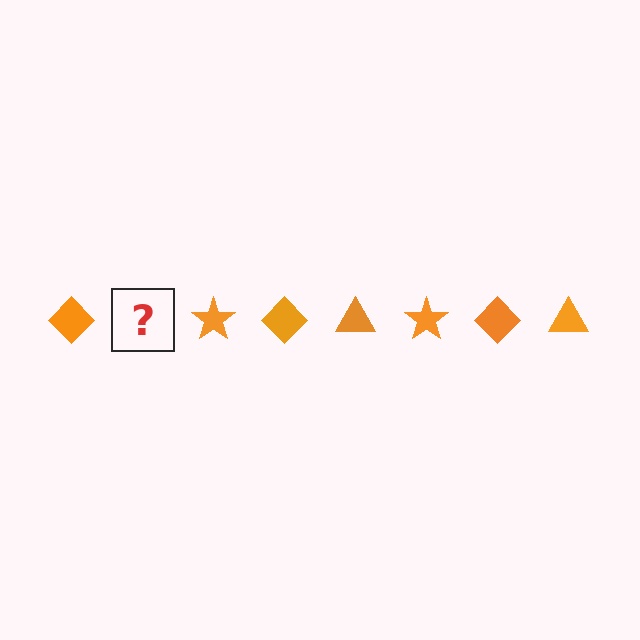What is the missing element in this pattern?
The missing element is an orange triangle.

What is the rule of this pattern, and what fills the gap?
The rule is that the pattern cycles through diamond, triangle, star shapes in orange. The gap should be filled with an orange triangle.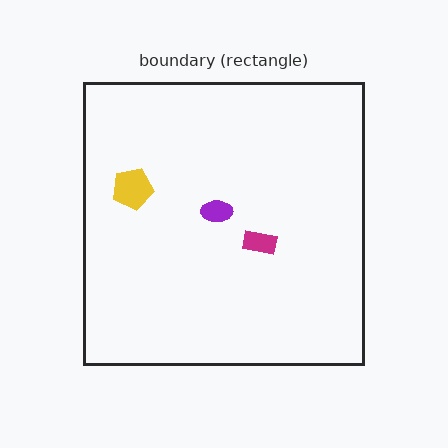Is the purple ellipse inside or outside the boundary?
Inside.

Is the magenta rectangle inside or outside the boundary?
Inside.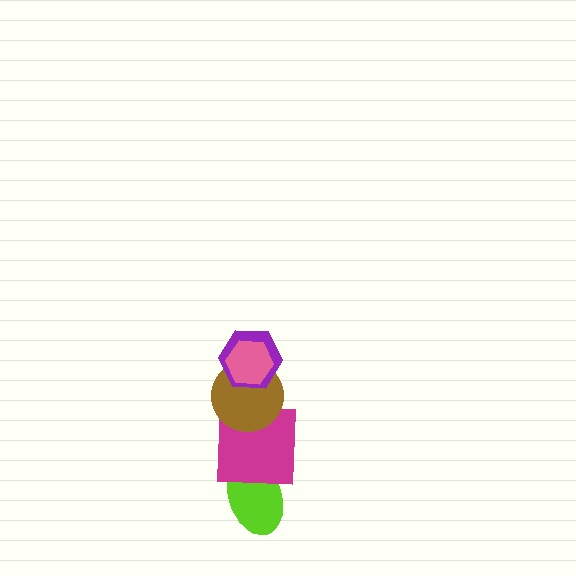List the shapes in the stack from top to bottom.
From top to bottom: the pink hexagon, the purple hexagon, the brown circle, the magenta square, the lime ellipse.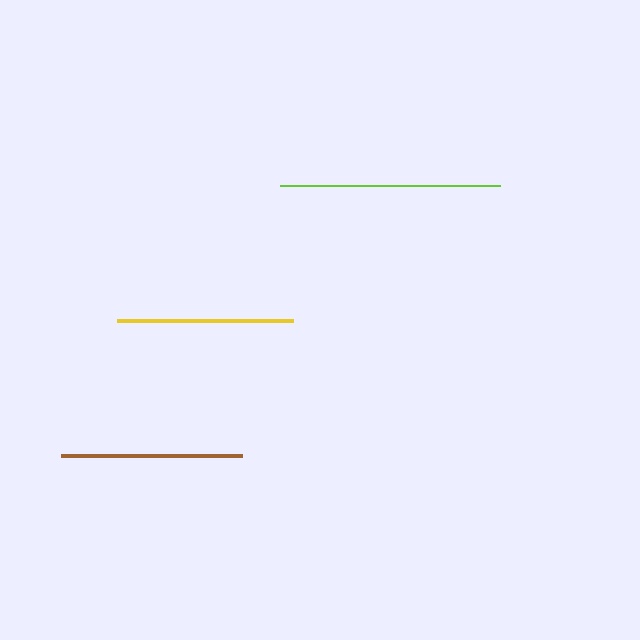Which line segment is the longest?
The lime line is the longest at approximately 219 pixels.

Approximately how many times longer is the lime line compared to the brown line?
The lime line is approximately 1.2 times the length of the brown line.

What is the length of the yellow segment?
The yellow segment is approximately 175 pixels long.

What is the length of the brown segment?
The brown segment is approximately 181 pixels long.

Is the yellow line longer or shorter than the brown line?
The brown line is longer than the yellow line.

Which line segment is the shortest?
The yellow line is the shortest at approximately 175 pixels.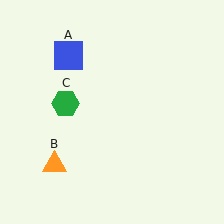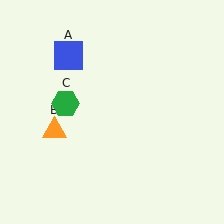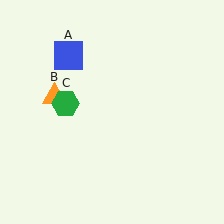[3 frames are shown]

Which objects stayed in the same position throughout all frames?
Blue square (object A) and green hexagon (object C) remained stationary.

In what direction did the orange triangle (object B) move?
The orange triangle (object B) moved up.